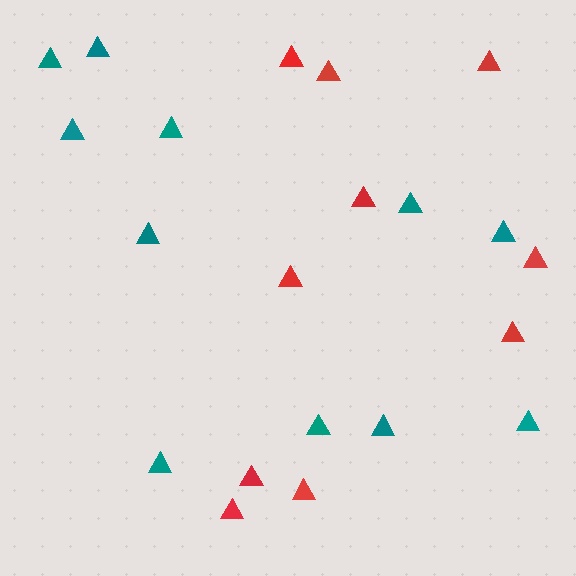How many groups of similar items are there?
There are 2 groups: one group of teal triangles (11) and one group of red triangles (10).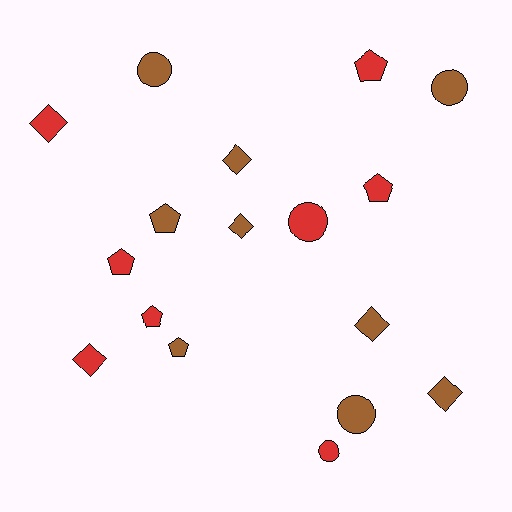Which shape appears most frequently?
Pentagon, with 6 objects.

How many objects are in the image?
There are 17 objects.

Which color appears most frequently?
Brown, with 9 objects.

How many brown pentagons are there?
There are 2 brown pentagons.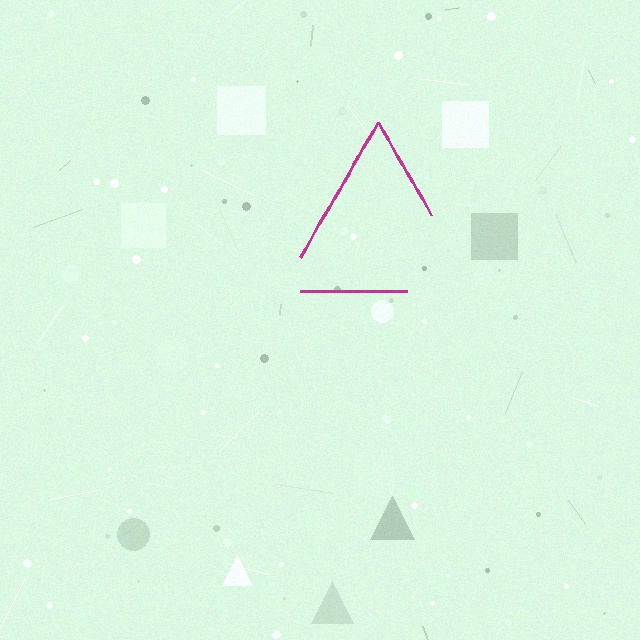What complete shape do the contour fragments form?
The contour fragments form a triangle.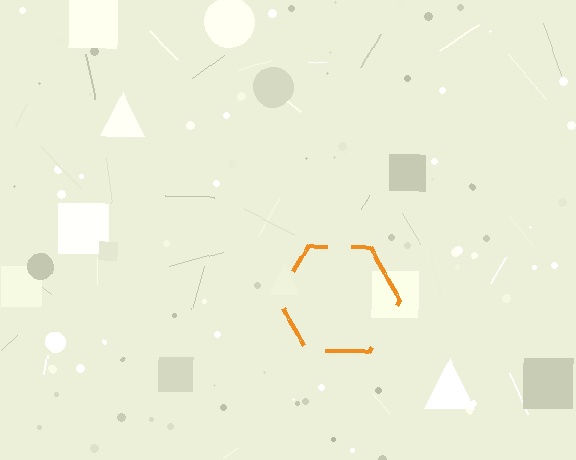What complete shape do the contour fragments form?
The contour fragments form a hexagon.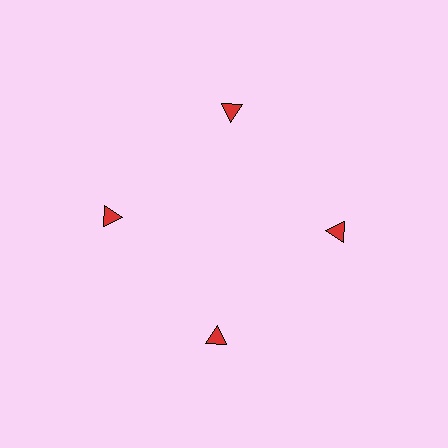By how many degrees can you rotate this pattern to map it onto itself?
The pattern maps onto itself every 90 degrees of rotation.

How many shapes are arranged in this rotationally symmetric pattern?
There are 4 shapes, arranged in 4 groups of 1.